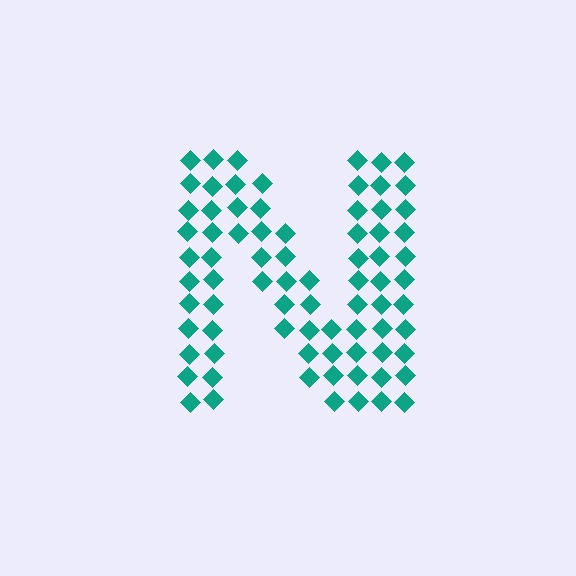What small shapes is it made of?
It is made of small diamonds.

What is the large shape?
The large shape is the letter N.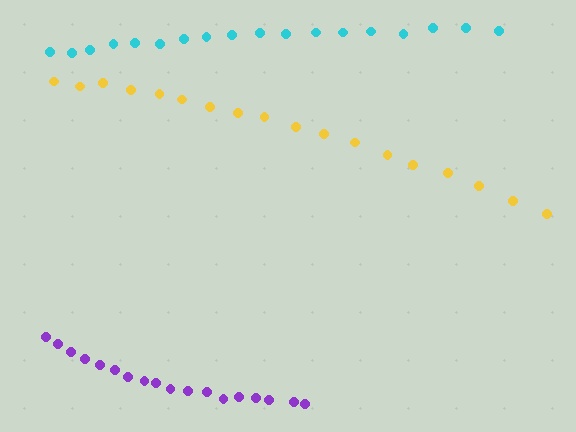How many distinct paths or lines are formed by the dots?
There are 3 distinct paths.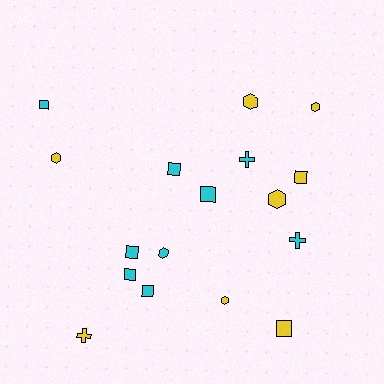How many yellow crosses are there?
There is 1 yellow cross.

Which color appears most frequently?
Cyan, with 9 objects.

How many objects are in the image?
There are 17 objects.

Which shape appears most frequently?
Square, with 8 objects.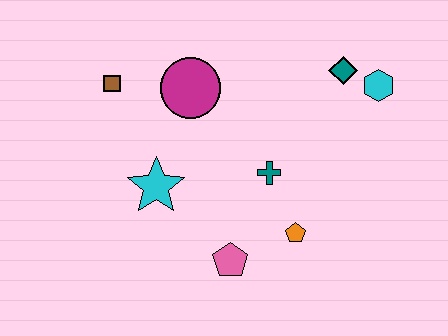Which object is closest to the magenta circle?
The brown square is closest to the magenta circle.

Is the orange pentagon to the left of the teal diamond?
Yes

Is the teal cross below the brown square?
Yes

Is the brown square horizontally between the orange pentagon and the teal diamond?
No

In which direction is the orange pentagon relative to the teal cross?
The orange pentagon is below the teal cross.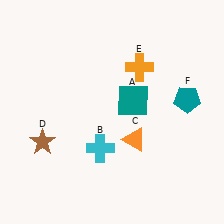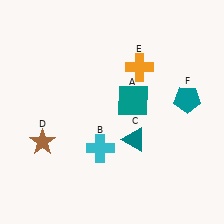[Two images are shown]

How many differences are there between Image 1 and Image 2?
There is 1 difference between the two images.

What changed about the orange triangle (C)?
In Image 1, C is orange. In Image 2, it changed to teal.